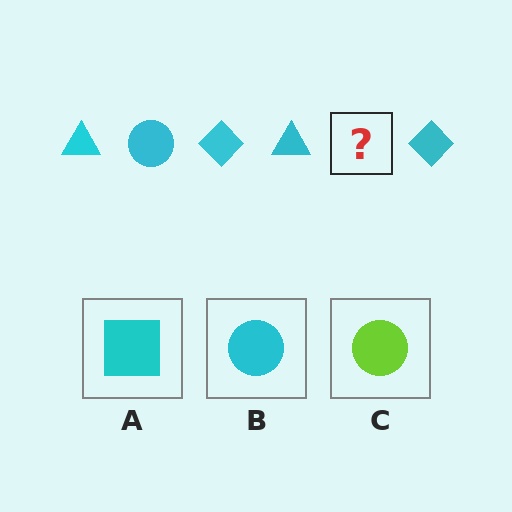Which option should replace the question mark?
Option B.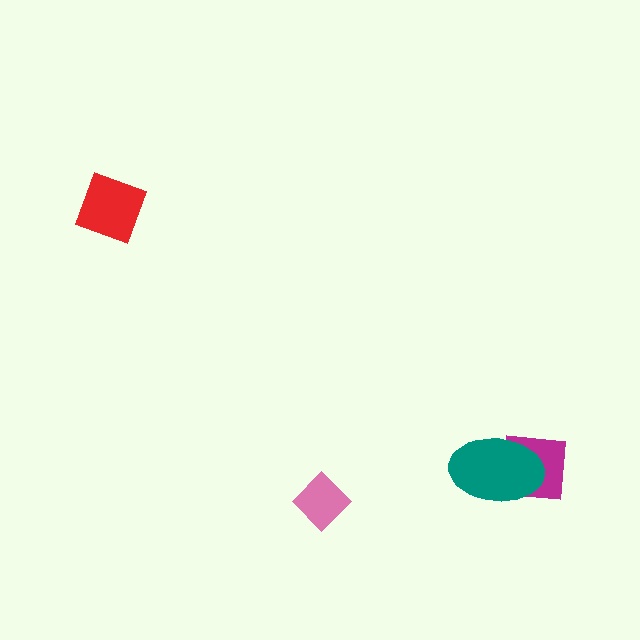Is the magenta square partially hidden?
Yes, it is partially covered by another shape.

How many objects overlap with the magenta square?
1 object overlaps with the magenta square.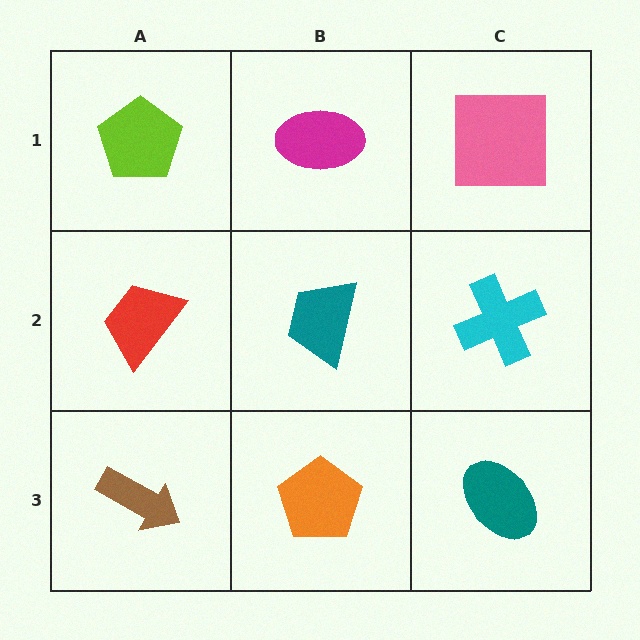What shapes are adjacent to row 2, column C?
A pink square (row 1, column C), a teal ellipse (row 3, column C), a teal trapezoid (row 2, column B).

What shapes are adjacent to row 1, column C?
A cyan cross (row 2, column C), a magenta ellipse (row 1, column B).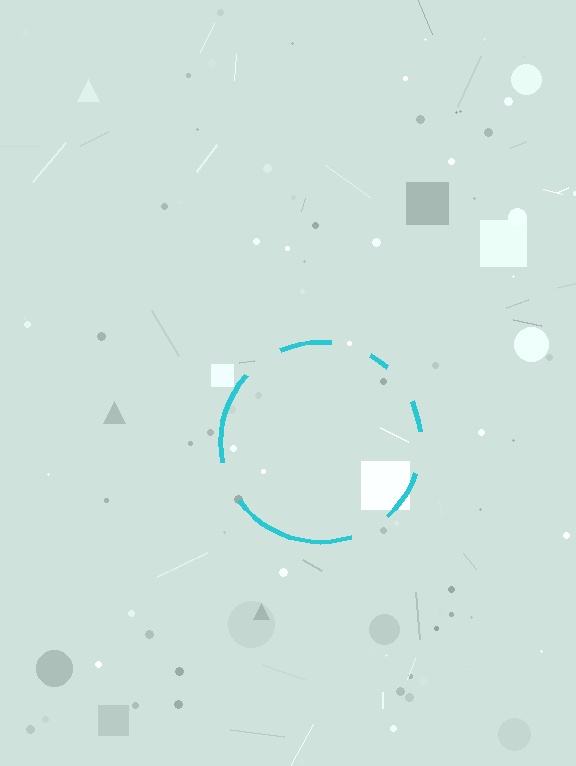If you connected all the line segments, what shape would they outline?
They would outline a circle.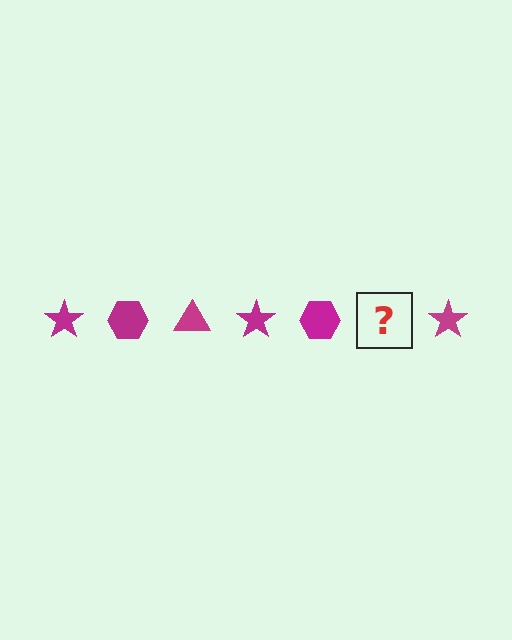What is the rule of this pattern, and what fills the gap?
The rule is that the pattern cycles through star, hexagon, triangle shapes in magenta. The gap should be filled with a magenta triangle.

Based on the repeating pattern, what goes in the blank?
The blank should be a magenta triangle.